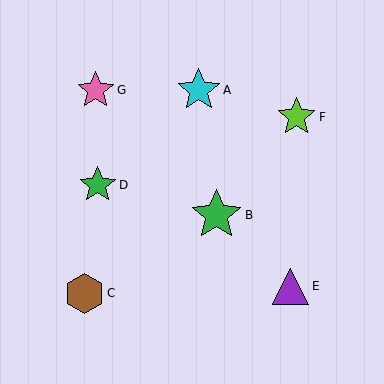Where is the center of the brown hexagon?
The center of the brown hexagon is at (84, 293).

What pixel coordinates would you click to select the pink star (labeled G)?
Click at (96, 90) to select the pink star G.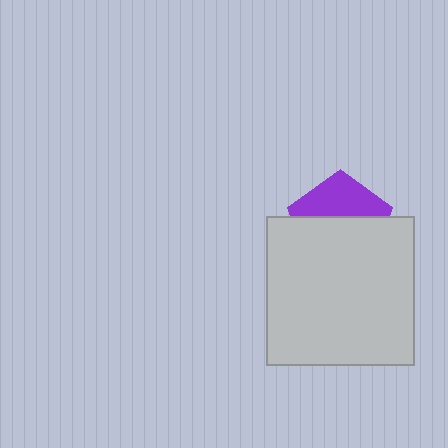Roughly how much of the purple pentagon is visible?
A small part of it is visible (roughly 39%).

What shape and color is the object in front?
The object in front is a light gray square.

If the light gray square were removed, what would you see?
You would see the complete purple pentagon.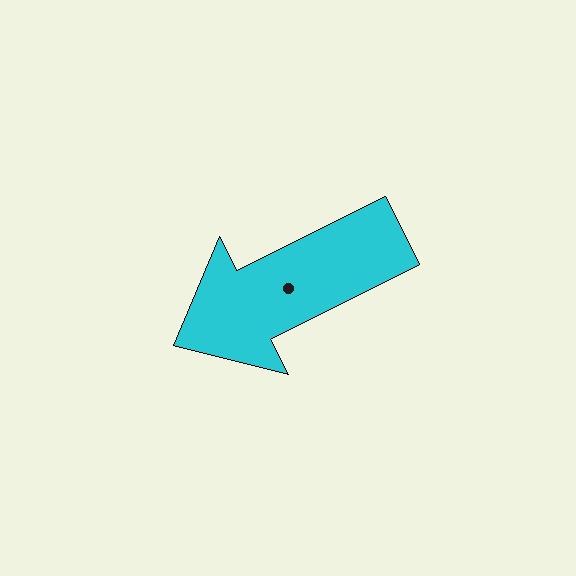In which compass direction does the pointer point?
Southwest.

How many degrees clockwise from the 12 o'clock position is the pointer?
Approximately 243 degrees.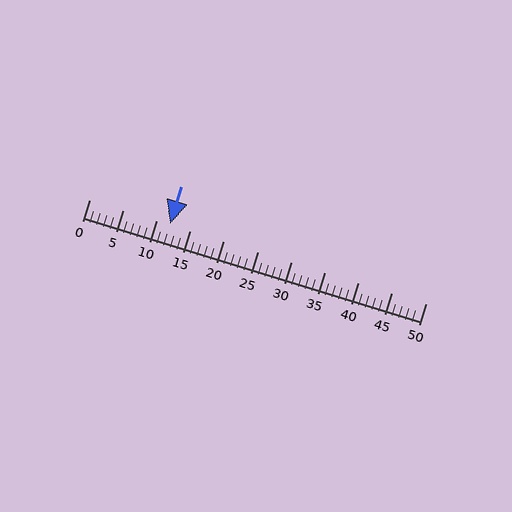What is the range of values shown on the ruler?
The ruler shows values from 0 to 50.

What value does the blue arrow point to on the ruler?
The blue arrow points to approximately 12.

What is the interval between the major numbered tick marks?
The major tick marks are spaced 5 units apart.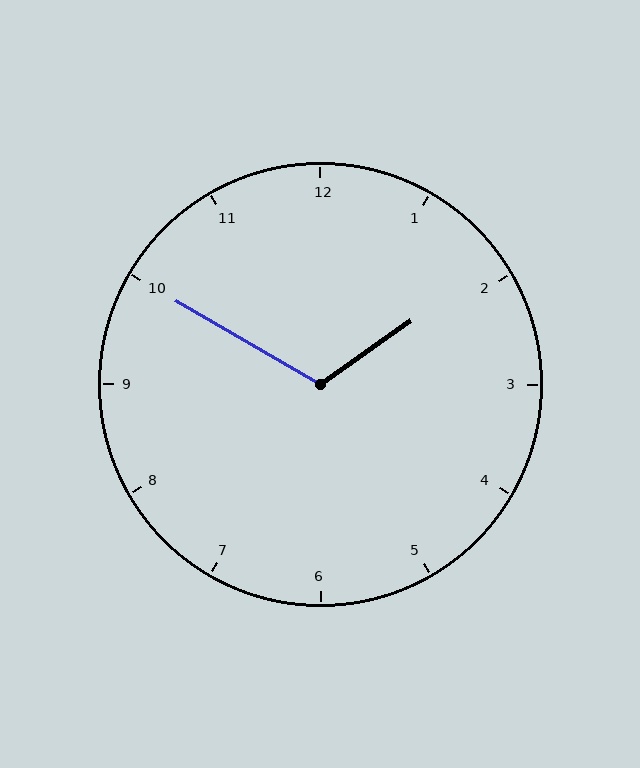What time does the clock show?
1:50.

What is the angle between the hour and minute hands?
Approximately 115 degrees.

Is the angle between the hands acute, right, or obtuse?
It is obtuse.